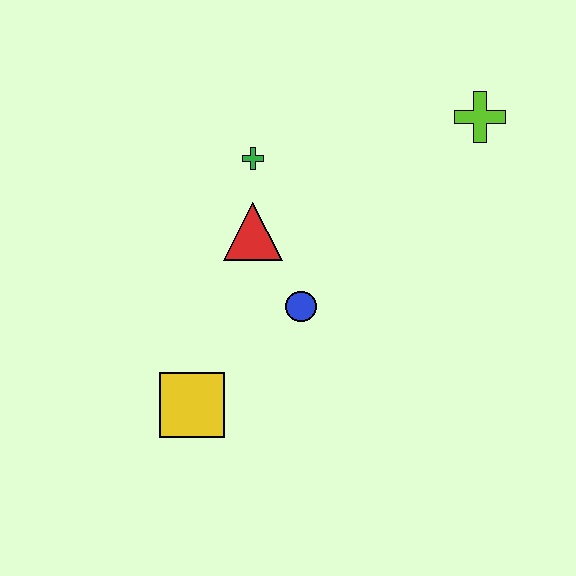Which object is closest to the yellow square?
The blue circle is closest to the yellow square.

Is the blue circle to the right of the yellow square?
Yes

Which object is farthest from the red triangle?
The lime cross is farthest from the red triangle.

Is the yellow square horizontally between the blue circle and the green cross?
No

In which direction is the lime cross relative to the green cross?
The lime cross is to the right of the green cross.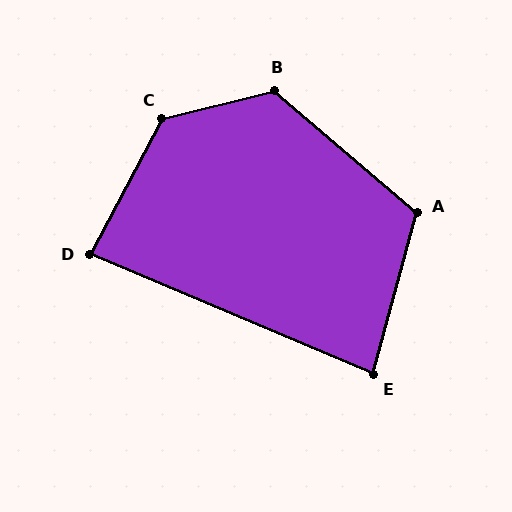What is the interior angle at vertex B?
Approximately 125 degrees (obtuse).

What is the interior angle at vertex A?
Approximately 116 degrees (obtuse).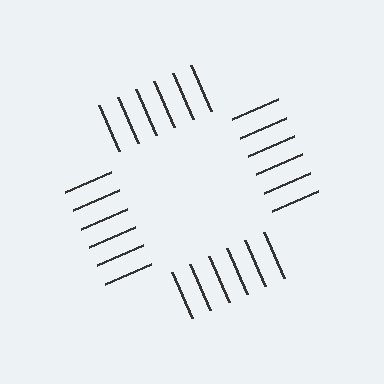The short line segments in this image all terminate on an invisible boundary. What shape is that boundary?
An illusory square — the line segments terminate on its edges but no continuous stroke is drawn.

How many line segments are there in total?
24 — 6 along each of the 4 edges.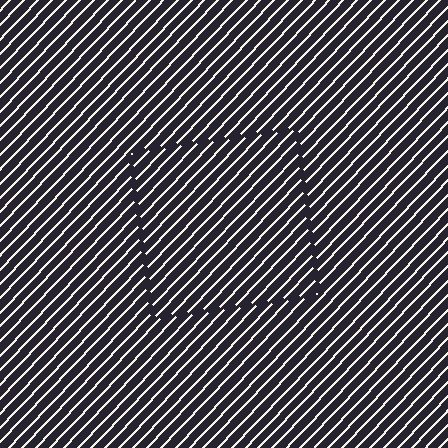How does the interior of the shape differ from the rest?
The interior of the shape contains the same grating, shifted by half a period — the contour is defined by the phase discontinuity where line-ends from the inner and outer gratings abut.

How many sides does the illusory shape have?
4 sides — the line-ends trace a square.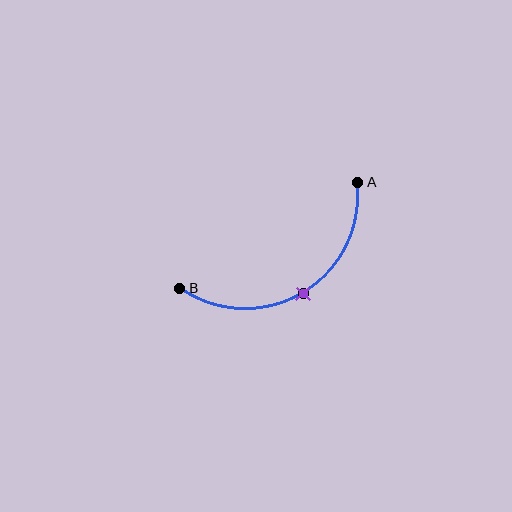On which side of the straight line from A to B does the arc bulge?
The arc bulges below the straight line connecting A and B.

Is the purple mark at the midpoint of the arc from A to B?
Yes. The purple mark lies on the arc at equal arc-length from both A and B — it is the arc midpoint.